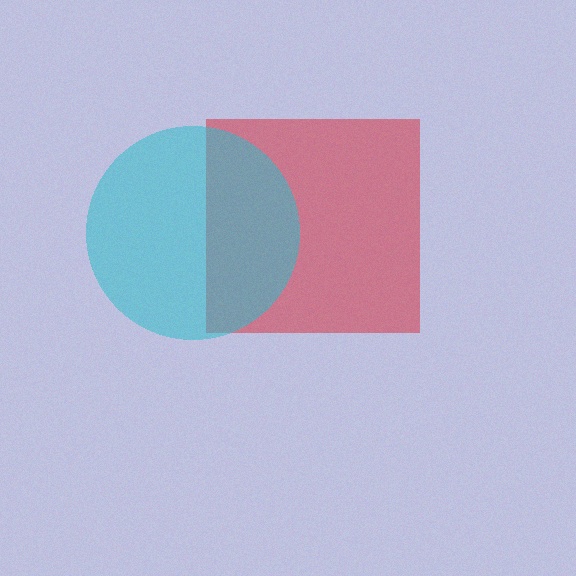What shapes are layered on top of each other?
The layered shapes are: a red square, a cyan circle.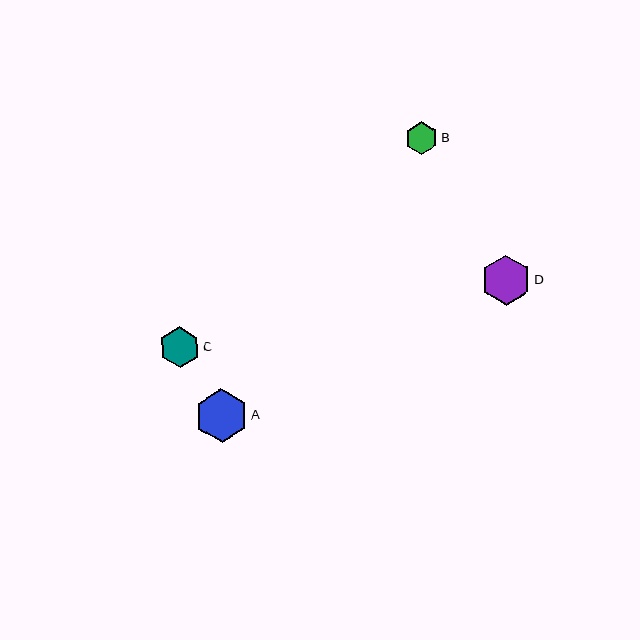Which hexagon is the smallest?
Hexagon B is the smallest with a size of approximately 33 pixels.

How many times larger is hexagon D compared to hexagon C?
Hexagon D is approximately 1.2 times the size of hexagon C.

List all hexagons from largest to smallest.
From largest to smallest: A, D, C, B.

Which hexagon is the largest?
Hexagon A is the largest with a size of approximately 53 pixels.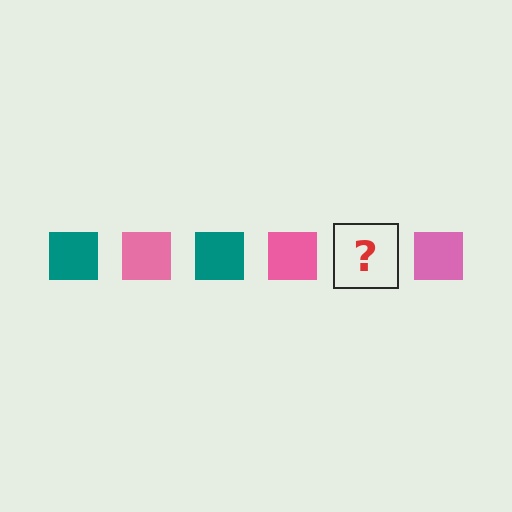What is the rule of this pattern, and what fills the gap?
The rule is that the pattern cycles through teal, pink squares. The gap should be filled with a teal square.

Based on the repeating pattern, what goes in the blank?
The blank should be a teal square.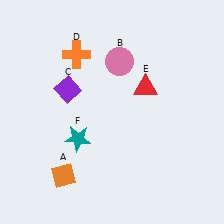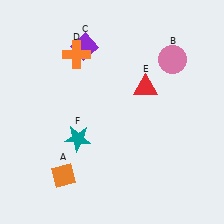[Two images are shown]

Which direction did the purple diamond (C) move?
The purple diamond (C) moved up.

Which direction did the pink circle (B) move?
The pink circle (B) moved right.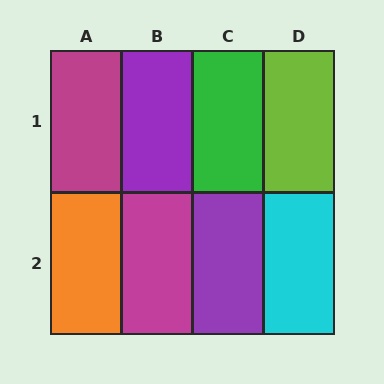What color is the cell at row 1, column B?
Purple.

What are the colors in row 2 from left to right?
Orange, magenta, purple, cyan.